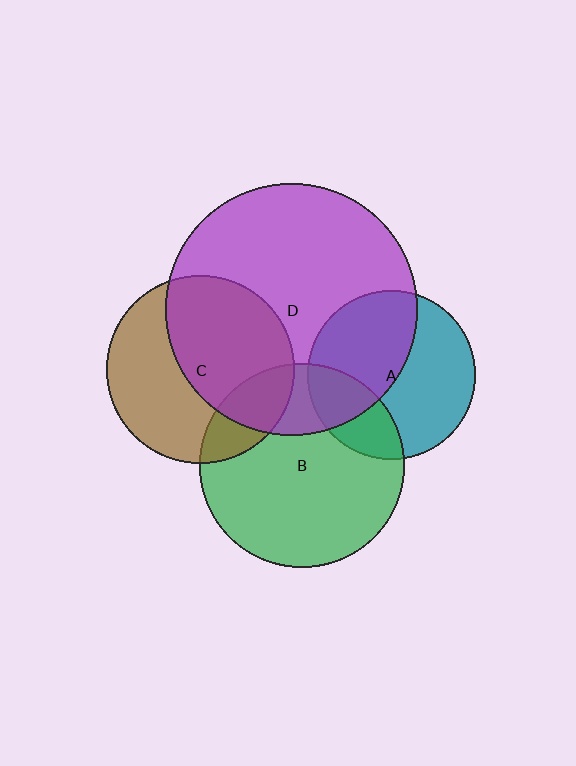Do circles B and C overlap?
Yes.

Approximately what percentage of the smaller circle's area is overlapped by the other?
Approximately 20%.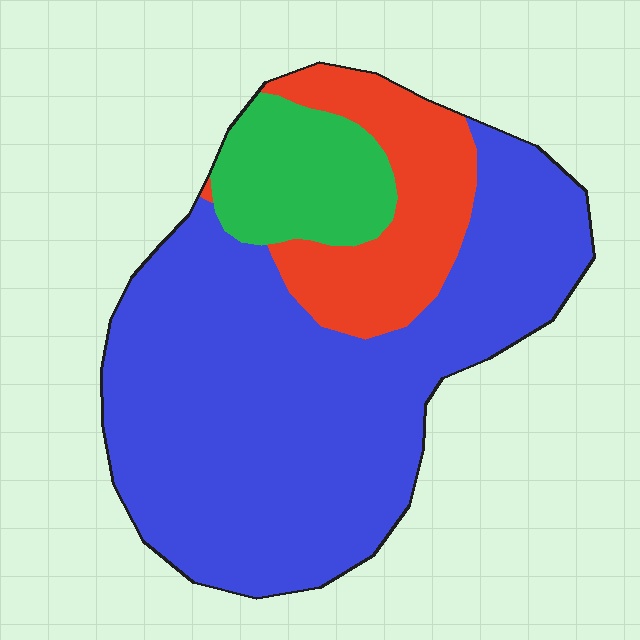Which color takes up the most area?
Blue, at roughly 70%.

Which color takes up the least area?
Green, at roughly 15%.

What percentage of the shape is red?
Red covers roughly 20% of the shape.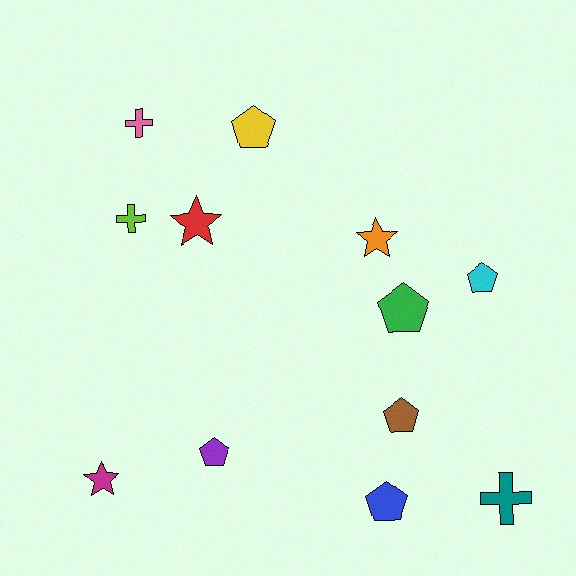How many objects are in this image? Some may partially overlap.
There are 12 objects.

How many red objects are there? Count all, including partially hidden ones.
There is 1 red object.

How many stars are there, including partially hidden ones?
There are 3 stars.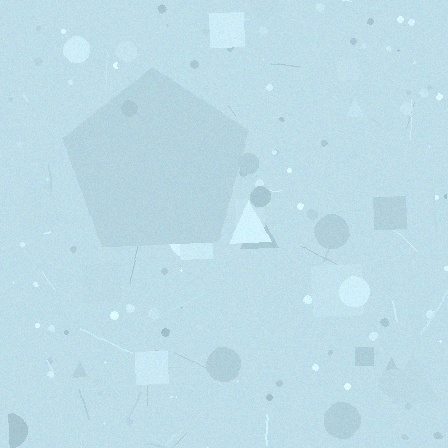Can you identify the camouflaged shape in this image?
The camouflaged shape is a pentagon.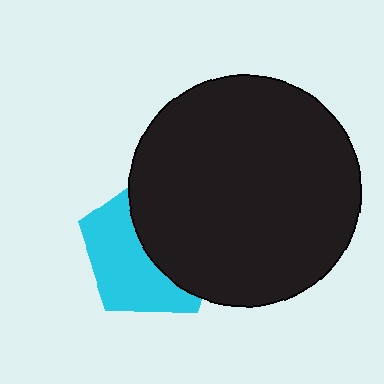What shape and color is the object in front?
The object in front is a black circle.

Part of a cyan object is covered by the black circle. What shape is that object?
It is a pentagon.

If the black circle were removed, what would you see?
You would see the complete cyan pentagon.